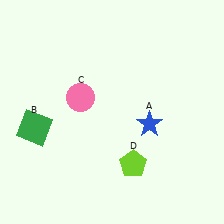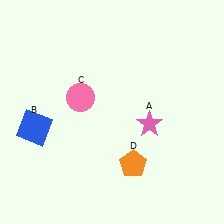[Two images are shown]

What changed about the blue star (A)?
In Image 1, A is blue. In Image 2, it changed to pink.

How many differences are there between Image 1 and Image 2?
There are 3 differences between the two images.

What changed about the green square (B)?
In Image 1, B is green. In Image 2, it changed to blue.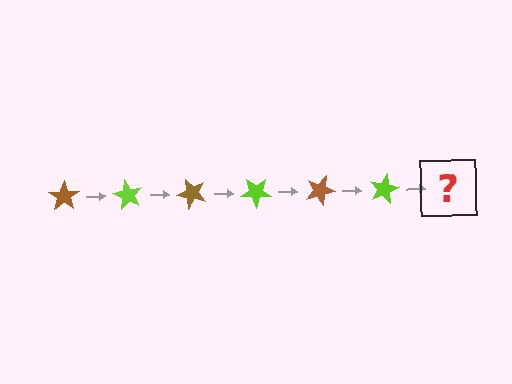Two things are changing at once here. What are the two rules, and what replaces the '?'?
The two rules are that it rotates 60 degrees each step and the color cycles through brown and lime. The '?' should be a brown star, rotated 360 degrees from the start.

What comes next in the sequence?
The next element should be a brown star, rotated 360 degrees from the start.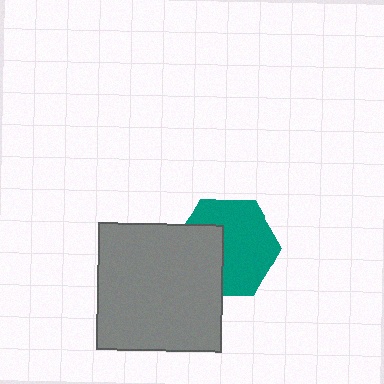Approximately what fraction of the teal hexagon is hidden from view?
Roughly 37% of the teal hexagon is hidden behind the gray rectangle.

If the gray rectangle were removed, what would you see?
You would see the complete teal hexagon.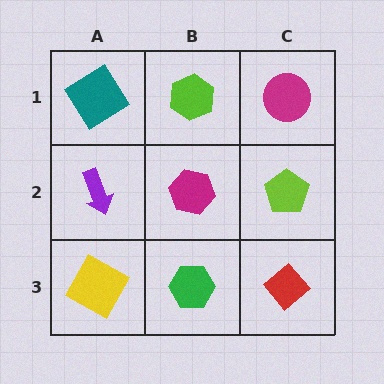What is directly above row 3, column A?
A purple arrow.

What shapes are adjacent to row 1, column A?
A purple arrow (row 2, column A), a lime hexagon (row 1, column B).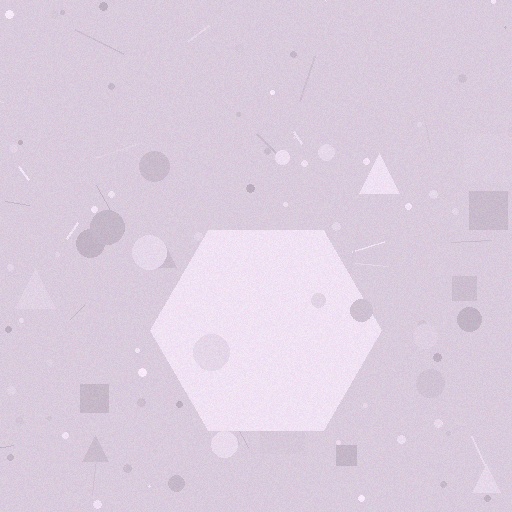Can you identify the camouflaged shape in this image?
The camouflaged shape is a hexagon.